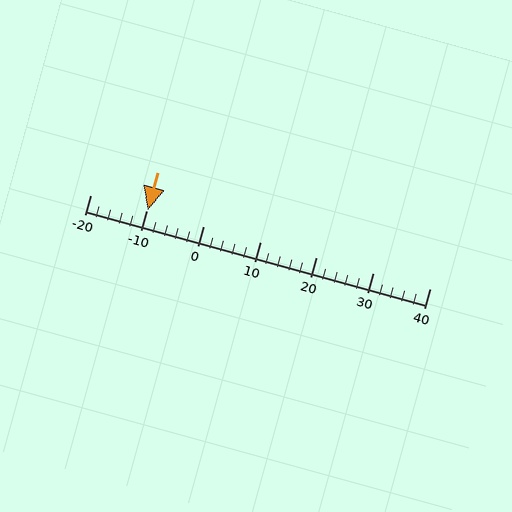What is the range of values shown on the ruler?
The ruler shows values from -20 to 40.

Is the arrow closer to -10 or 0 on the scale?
The arrow is closer to -10.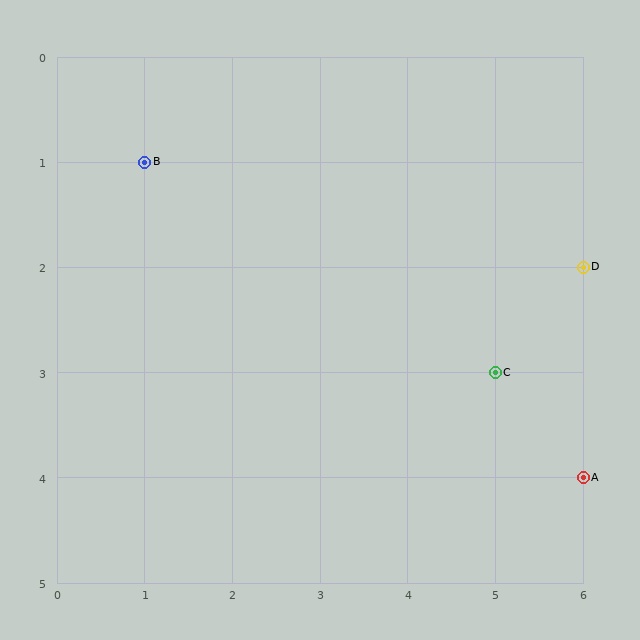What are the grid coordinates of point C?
Point C is at grid coordinates (5, 3).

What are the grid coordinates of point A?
Point A is at grid coordinates (6, 4).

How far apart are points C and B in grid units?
Points C and B are 4 columns and 2 rows apart (about 4.5 grid units diagonally).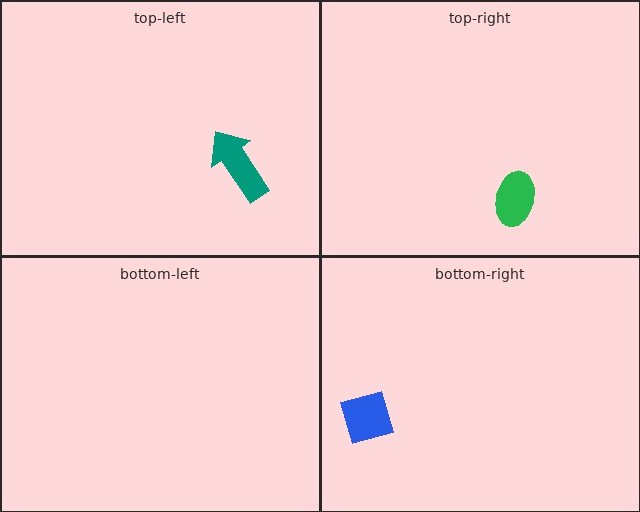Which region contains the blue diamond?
The bottom-right region.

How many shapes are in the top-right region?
1.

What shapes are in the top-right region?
The green ellipse.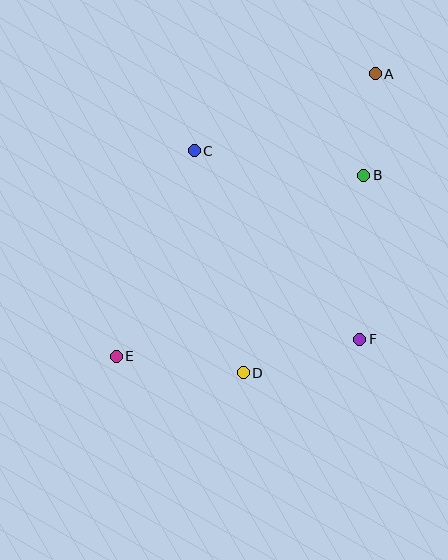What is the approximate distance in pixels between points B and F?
The distance between B and F is approximately 164 pixels.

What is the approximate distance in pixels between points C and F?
The distance between C and F is approximately 251 pixels.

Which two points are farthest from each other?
Points A and E are farthest from each other.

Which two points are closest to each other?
Points A and B are closest to each other.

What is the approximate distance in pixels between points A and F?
The distance between A and F is approximately 266 pixels.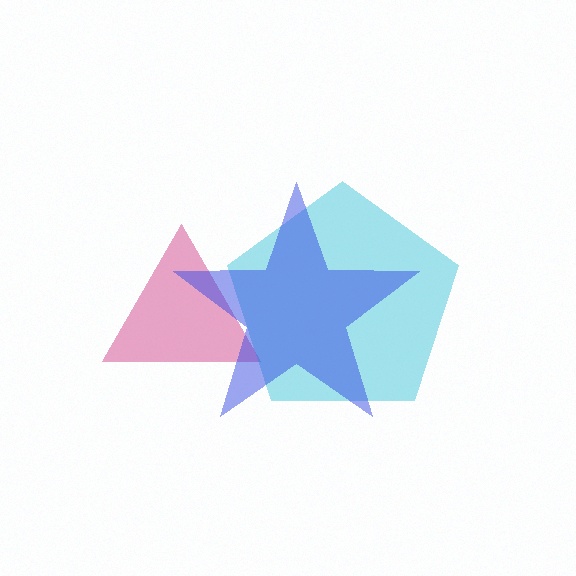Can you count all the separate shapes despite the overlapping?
Yes, there are 3 separate shapes.